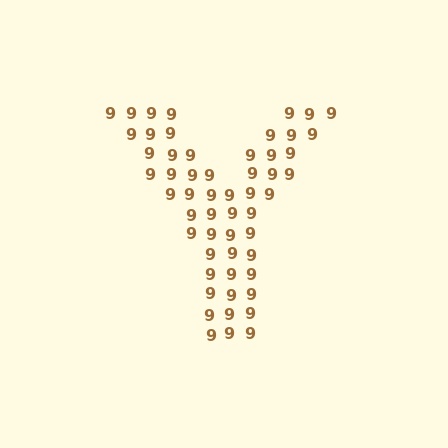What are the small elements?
The small elements are digit 9's.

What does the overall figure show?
The overall figure shows the letter Y.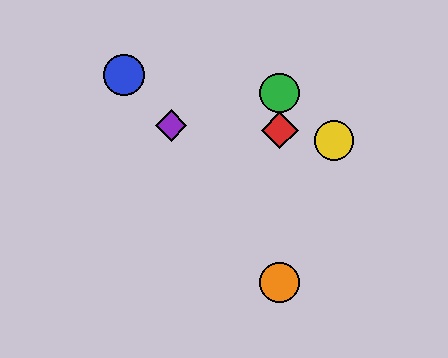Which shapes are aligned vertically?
The red diamond, the green circle, the orange circle are aligned vertically.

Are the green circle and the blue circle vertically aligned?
No, the green circle is at x≈280 and the blue circle is at x≈124.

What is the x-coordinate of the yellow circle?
The yellow circle is at x≈334.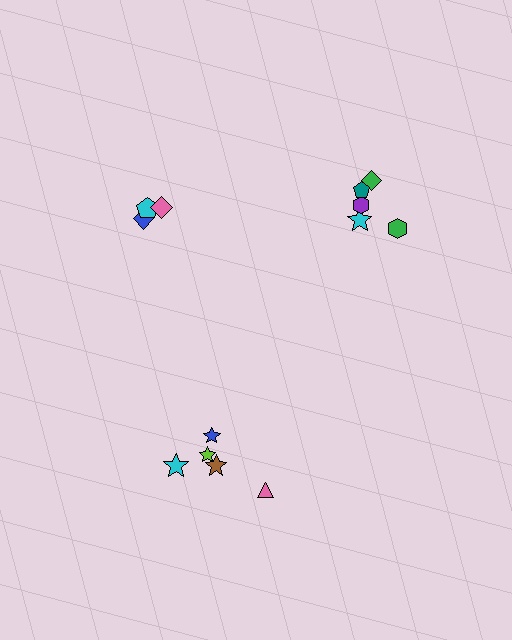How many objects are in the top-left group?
There are 3 objects.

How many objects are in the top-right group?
There are 5 objects.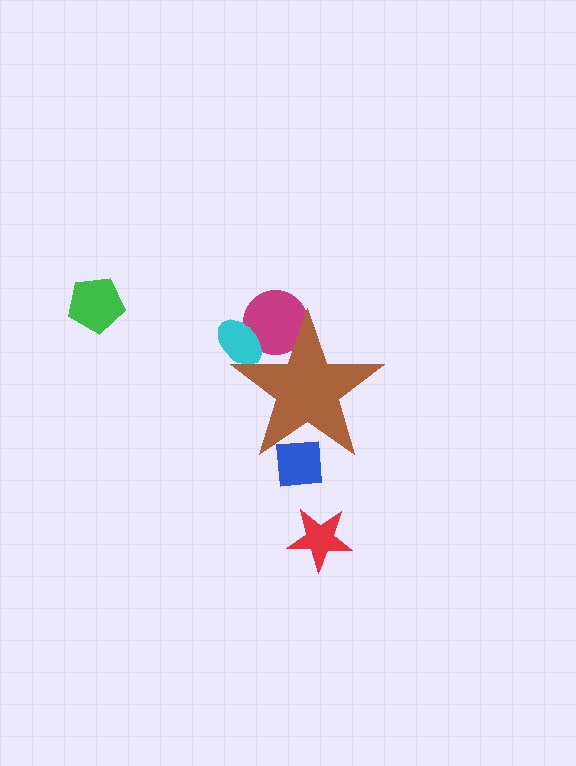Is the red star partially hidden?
No, the red star is fully visible.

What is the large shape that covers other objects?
A brown star.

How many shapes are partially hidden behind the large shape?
3 shapes are partially hidden.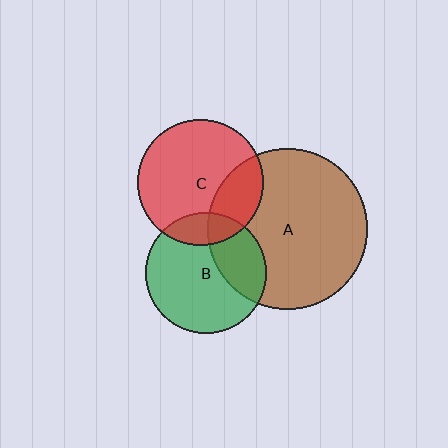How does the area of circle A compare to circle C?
Approximately 1.6 times.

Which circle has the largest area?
Circle A (brown).